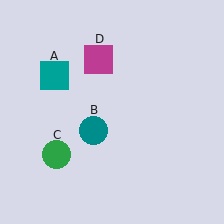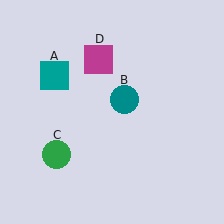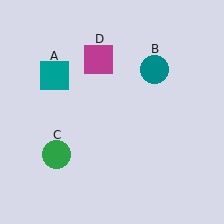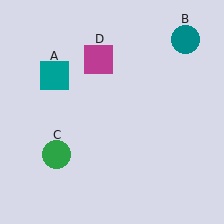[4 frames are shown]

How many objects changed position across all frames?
1 object changed position: teal circle (object B).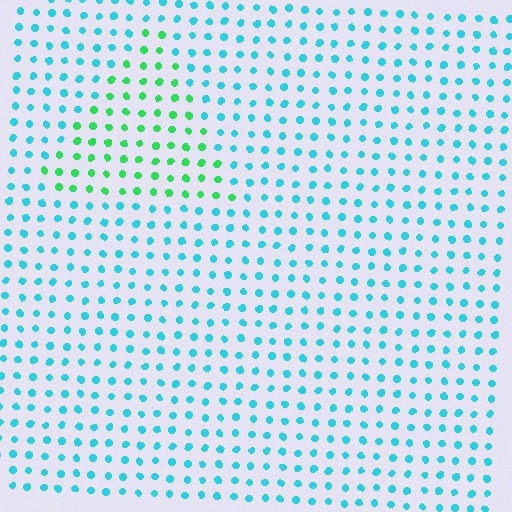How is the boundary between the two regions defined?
The boundary is defined purely by a slight shift in hue (about 51 degrees). Spacing, size, and orientation are identical on both sides.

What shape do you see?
I see a triangle.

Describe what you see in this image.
The image is filled with small cyan elements in a uniform arrangement. A triangle-shaped region is visible where the elements are tinted to a slightly different hue, forming a subtle color boundary.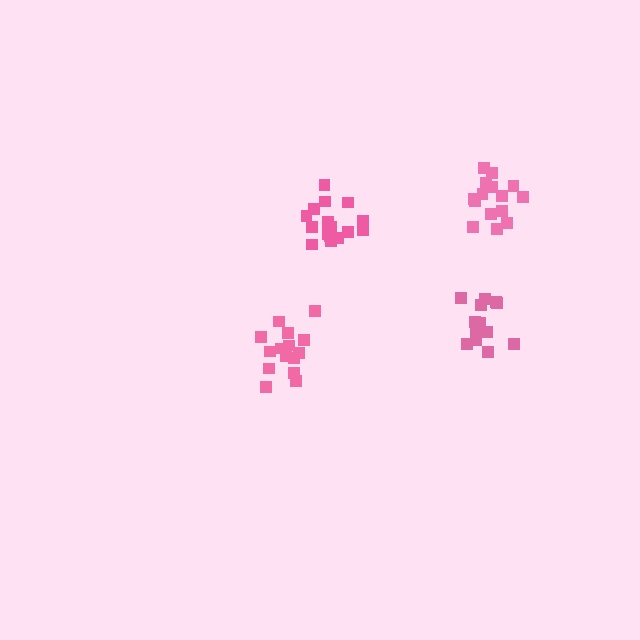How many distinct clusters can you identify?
There are 4 distinct clusters.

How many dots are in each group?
Group 1: 13 dots, Group 2: 15 dots, Group 3: 17 dots, Group 4: 15 dots (60 total).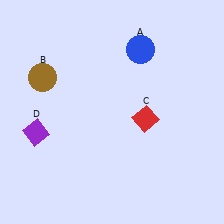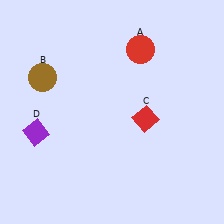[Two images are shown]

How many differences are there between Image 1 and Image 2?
There is 1 difference between the two images.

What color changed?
The circle (A) changed from blue in Image 1 to red in Image 2.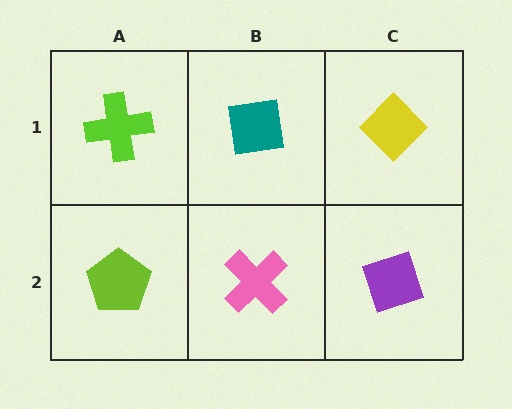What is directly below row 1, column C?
A purple diamond.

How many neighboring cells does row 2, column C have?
2.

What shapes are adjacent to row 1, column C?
A purple diamond (row 2, column C), a teal square (row 1, column B).